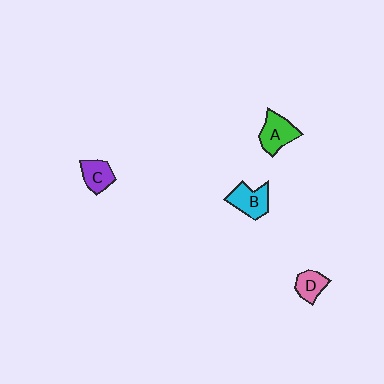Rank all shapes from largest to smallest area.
From largest to smallest: A (green), B (cyan), C (purple), D (pink).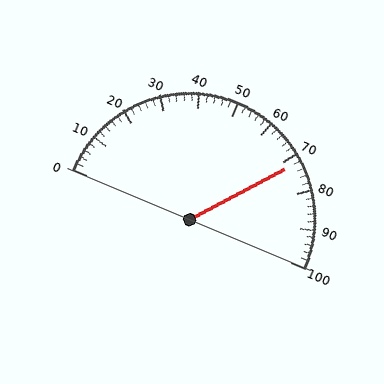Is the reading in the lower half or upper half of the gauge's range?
The reading is in the upper half of the range (0 to 100).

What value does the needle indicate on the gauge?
The needle indicates approximately 72.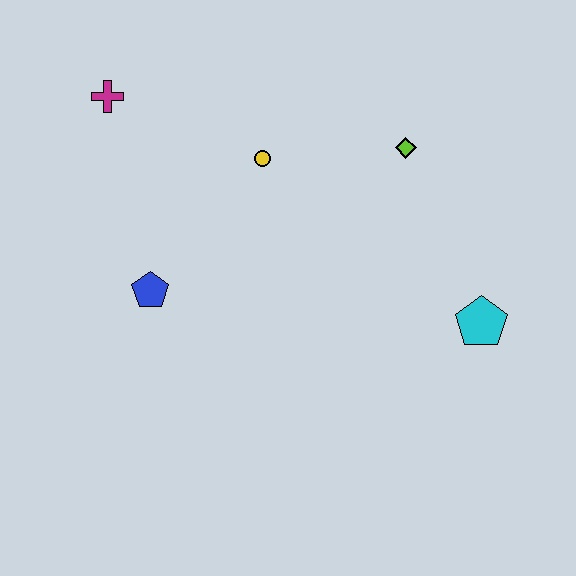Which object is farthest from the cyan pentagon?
The magenta cross is farthest from the cyan pentagon.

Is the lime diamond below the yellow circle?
No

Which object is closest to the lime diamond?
The yellow circle is closest to the lime diamond.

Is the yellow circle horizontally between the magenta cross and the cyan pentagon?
Yes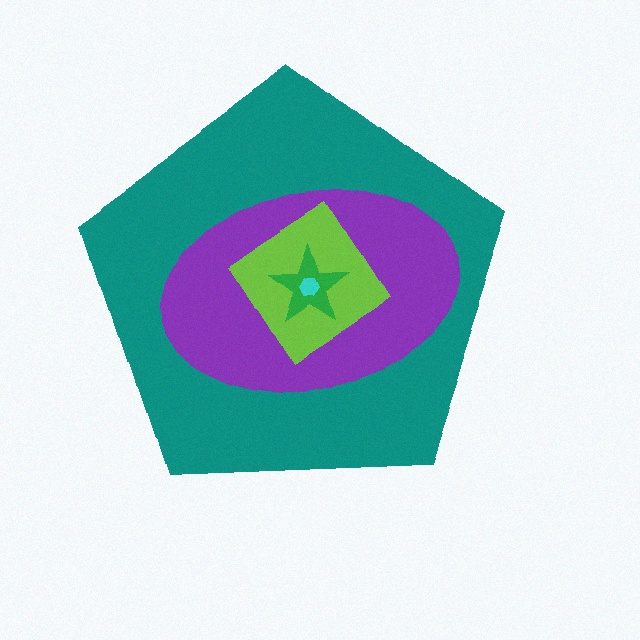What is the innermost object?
The cyan hexagon.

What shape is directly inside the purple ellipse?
The lime diamond.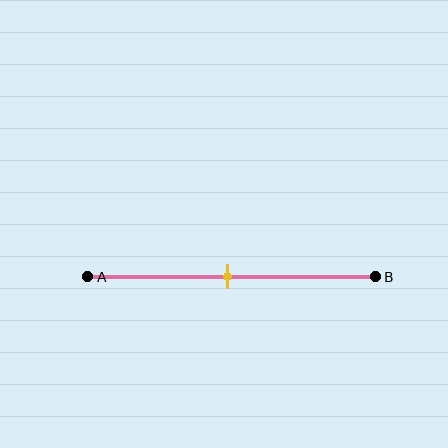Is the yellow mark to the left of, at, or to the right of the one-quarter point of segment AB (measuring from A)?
The yellow mark is to the right of the one-quarter point of segment AB.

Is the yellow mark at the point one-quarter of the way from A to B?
No, the mark is at about 50% from A, not at the 25% one-quarter point.